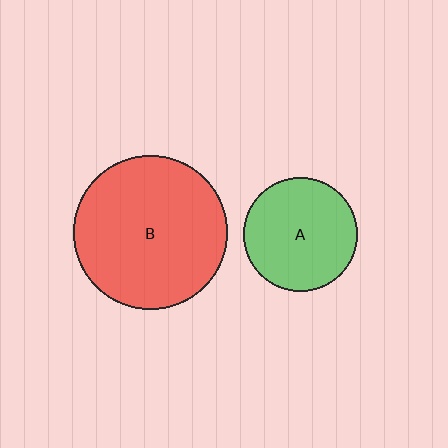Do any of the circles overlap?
No, none of the circles overlap.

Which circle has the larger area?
Circle B (red).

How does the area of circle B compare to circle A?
Approximately 1.8 times.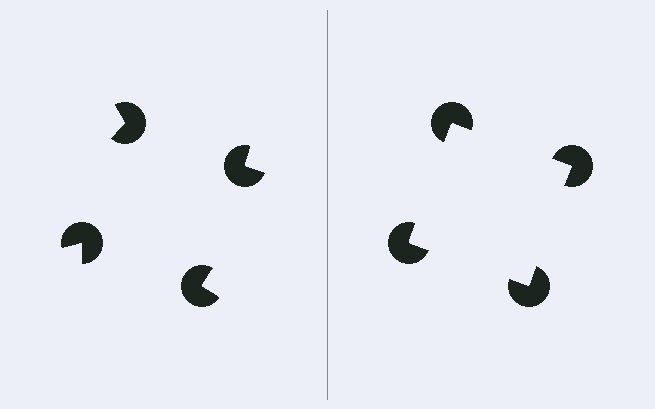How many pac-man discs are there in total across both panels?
8 — 4 on each side.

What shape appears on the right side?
An illusory square.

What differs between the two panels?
The pac-man discs are positioned identically on both sides; only the wedge orientations differ. On the right they align to a square; on the left they are misaligned.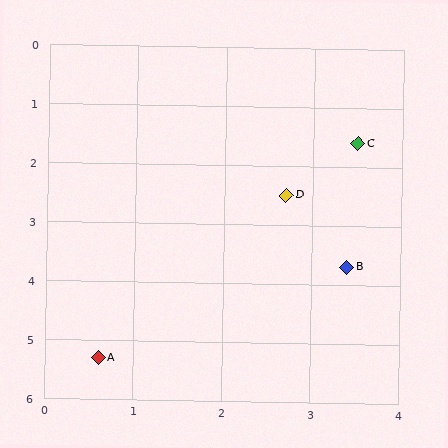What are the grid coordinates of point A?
Point A is at approximately (0.6, 5.3).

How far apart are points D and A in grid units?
Points D and A are about 3.5 grid units apart.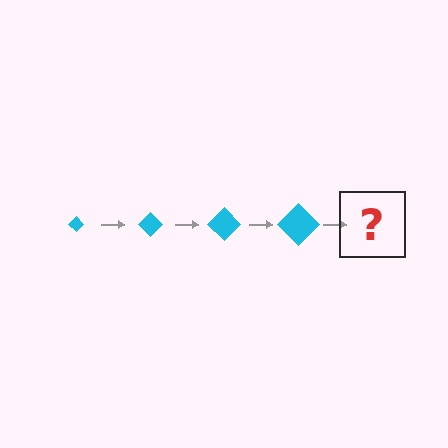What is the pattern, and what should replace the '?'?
The pattern is that the diamond gets progressively larger each step. The '?' should be a cyan diamond, larger than the previous one.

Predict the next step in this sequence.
The next step is a cyan diamond, larger than the previous one.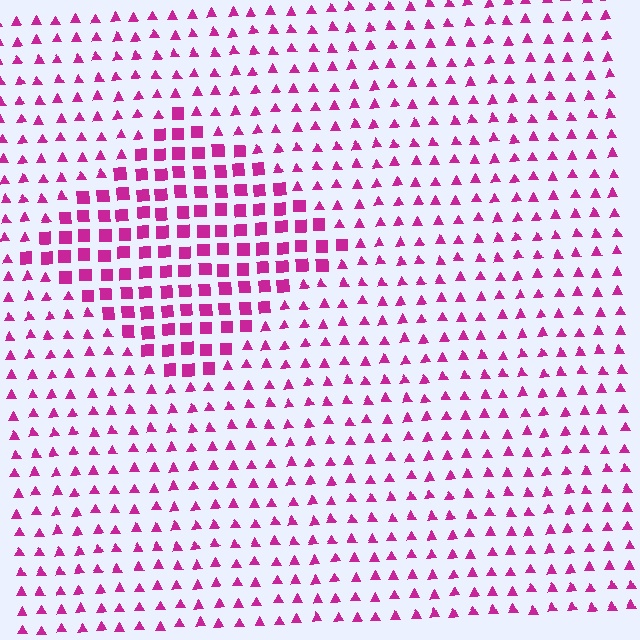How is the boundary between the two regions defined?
The boundary is defined by a change in element shape: squares inside vs. triangles outside. All elements share the same color and spacing.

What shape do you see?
I see a diamond.